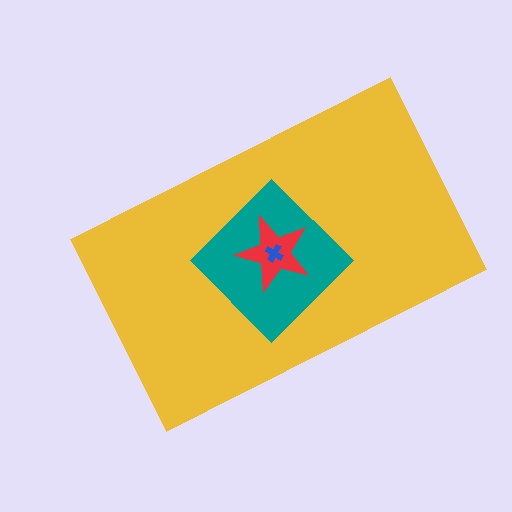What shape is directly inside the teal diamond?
The red star.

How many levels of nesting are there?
4.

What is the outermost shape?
The yellow rectangle.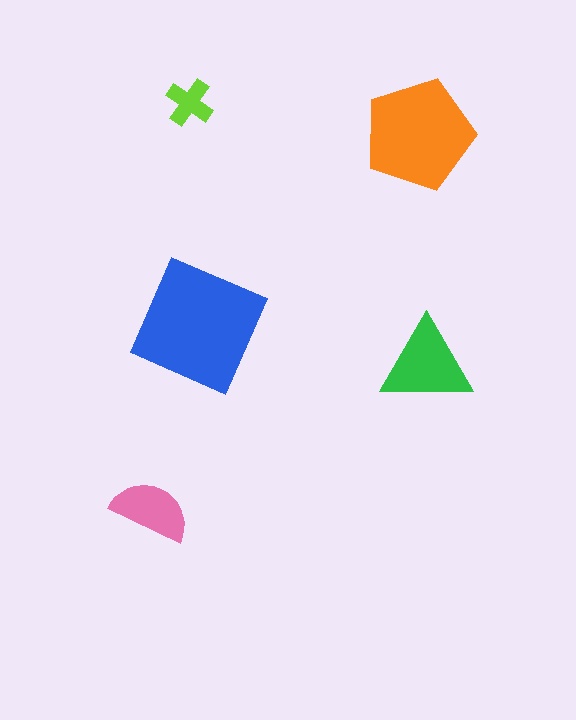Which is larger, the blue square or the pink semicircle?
The blue square.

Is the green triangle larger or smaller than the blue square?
Smaller.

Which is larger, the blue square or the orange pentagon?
The blue square.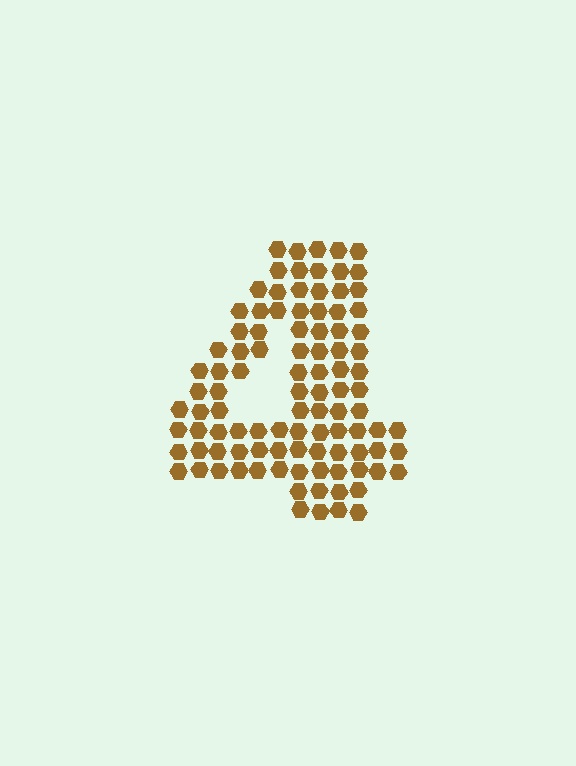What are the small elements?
The small elements are hexagons.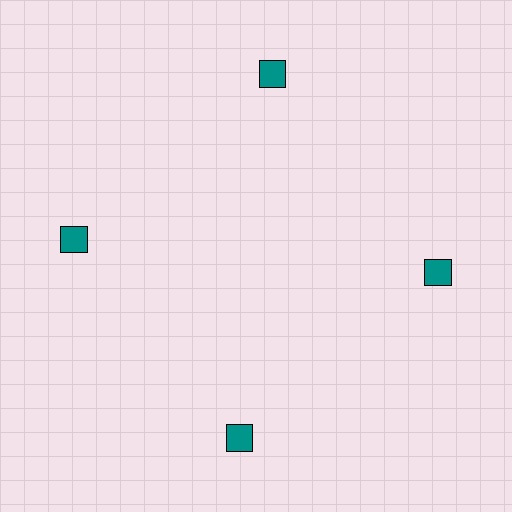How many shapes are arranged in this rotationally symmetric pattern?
There are 4 shapes, arranged in 4 groups of 1.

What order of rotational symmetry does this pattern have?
This pattern has 4-fold rotational symmetry.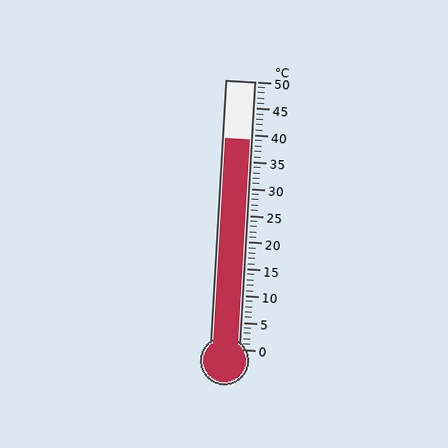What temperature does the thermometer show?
The thermometer shows approximately 39°C.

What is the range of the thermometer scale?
The thermometer scale ranges from 0°C to 50°C.